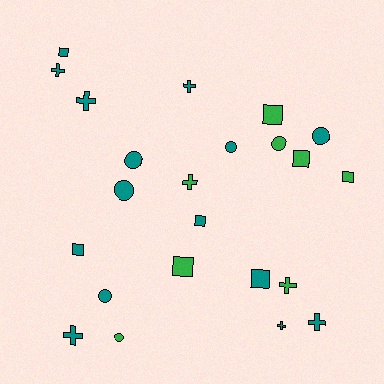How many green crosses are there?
There are 2 green crosses.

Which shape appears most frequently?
Cross, with 8 objects.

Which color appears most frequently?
Teal, with 15 objects.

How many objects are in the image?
There are 23 objects.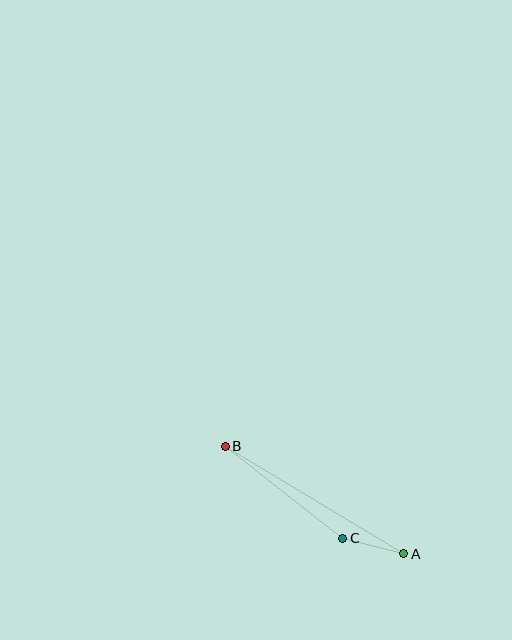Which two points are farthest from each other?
Points A and B are farthest from each other.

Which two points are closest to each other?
Points A and C are closest to each other.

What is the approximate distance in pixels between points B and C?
The distance between B and C is approximately 149 pixels.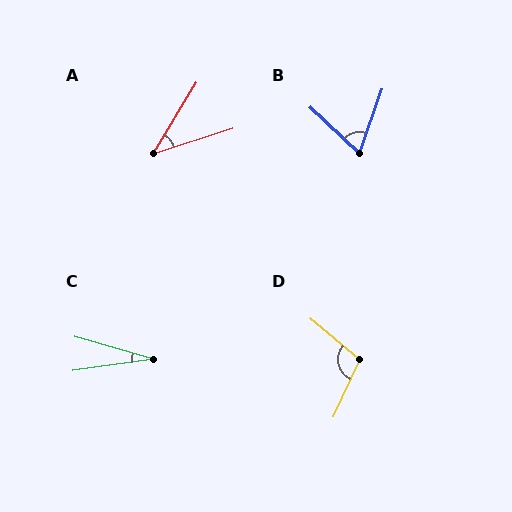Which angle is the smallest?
C, at approximately 24 degrees.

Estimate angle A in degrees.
Approximately 41 degrees.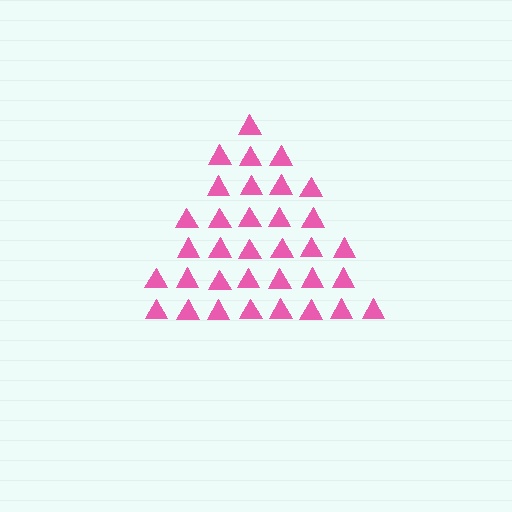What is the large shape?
The large shape is a triangle.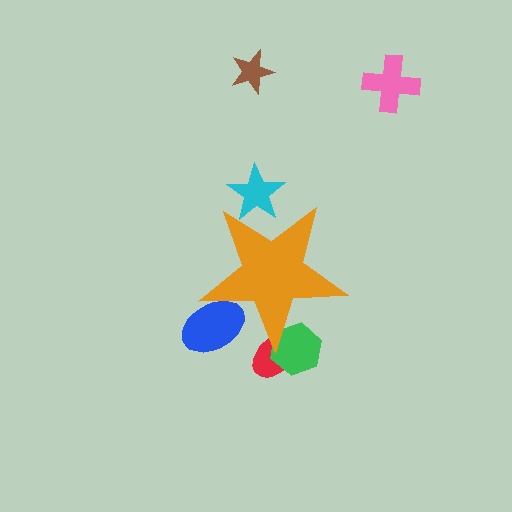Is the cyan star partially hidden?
Yes, the cyan star is partially hidden behind the orange star.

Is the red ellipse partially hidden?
Yes, the red ellipse is partially hidden behind the orange star.